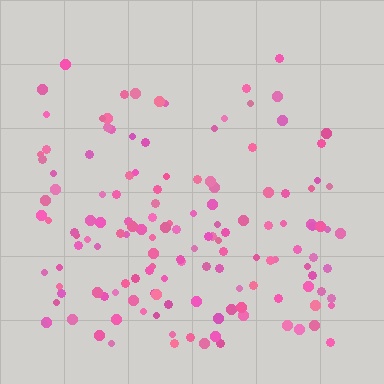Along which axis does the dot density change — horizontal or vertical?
Vertical.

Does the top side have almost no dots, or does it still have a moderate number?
Still a moderate number, just noticeably fewer than the bottom.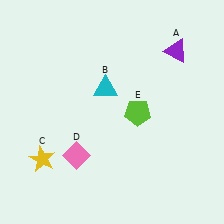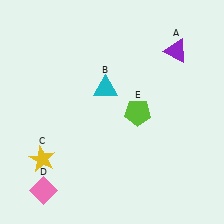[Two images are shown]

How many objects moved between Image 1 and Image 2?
1 object moved between the two images.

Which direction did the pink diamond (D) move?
The pink diamond (D) moved down.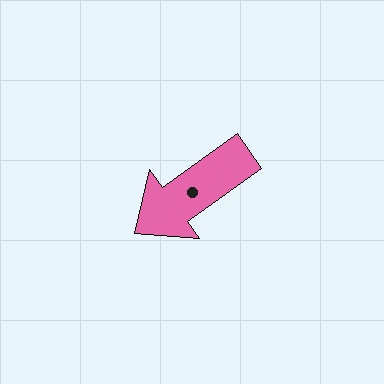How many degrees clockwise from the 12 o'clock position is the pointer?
Approximately 234 degrees.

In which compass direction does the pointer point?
Southwest.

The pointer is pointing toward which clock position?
Roughly 8 o'clock.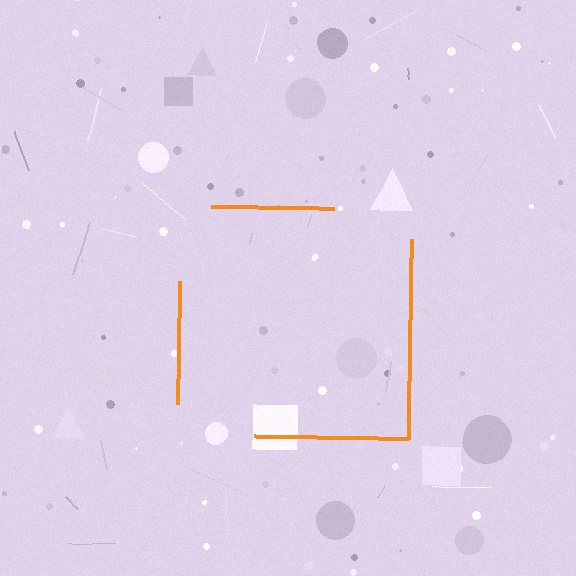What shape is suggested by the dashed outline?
The dashed outline suggests a square.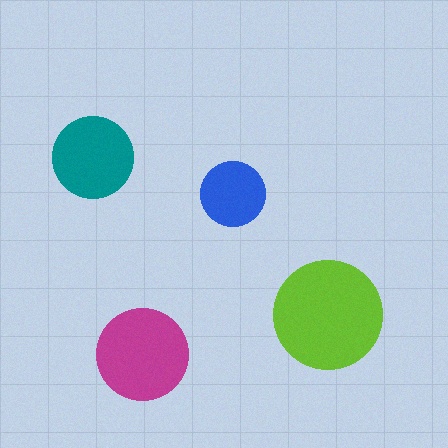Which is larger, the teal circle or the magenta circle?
The magenta one.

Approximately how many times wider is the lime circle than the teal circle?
About 1.5 times wider.